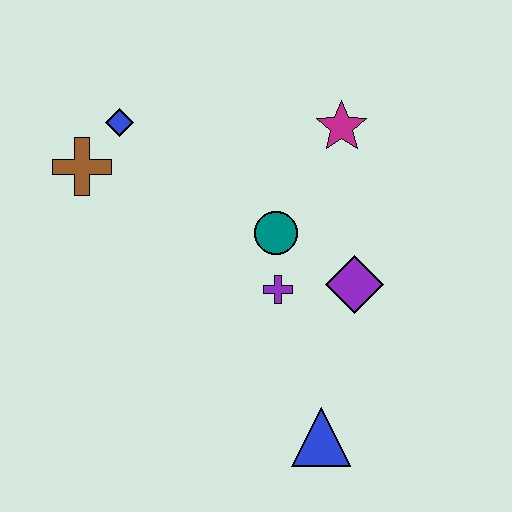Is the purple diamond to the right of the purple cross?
Yes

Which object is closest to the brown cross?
The blue diamond is closest to the brown cross.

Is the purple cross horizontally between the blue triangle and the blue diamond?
Yes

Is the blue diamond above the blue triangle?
Yes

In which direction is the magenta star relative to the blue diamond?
The magenta star is to the right of the blue diamond.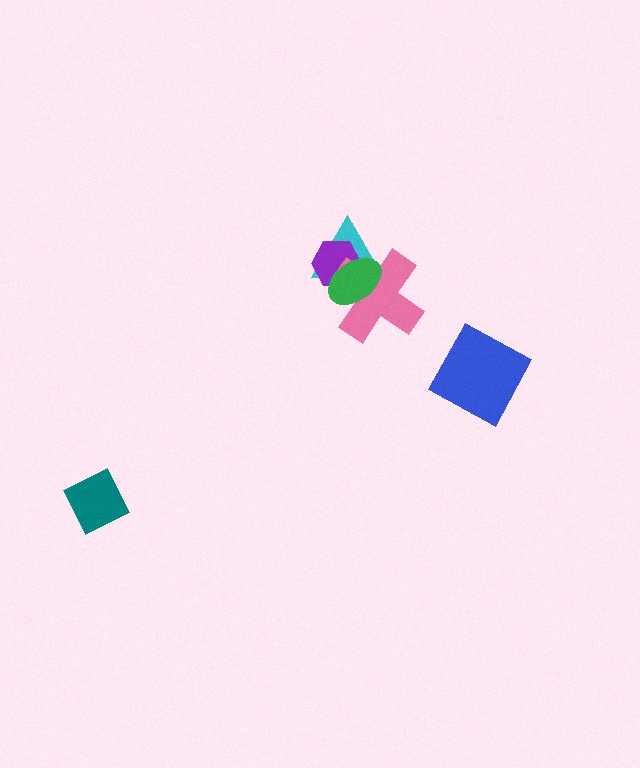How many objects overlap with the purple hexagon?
3 objects overlap with the purple hexagon.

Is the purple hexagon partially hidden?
Yes, it is partially covered by another shape.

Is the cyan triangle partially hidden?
Yes, it is partially covered by another shape.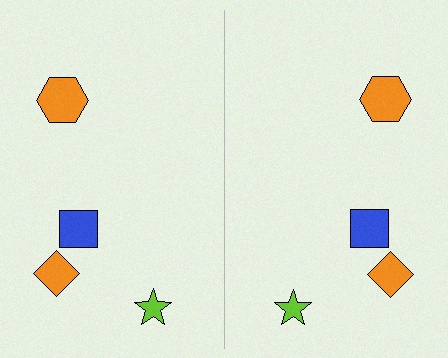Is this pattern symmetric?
Yes, this pattern has bilateral (reflection) symmetry.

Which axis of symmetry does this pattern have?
The pattern has a vertical axis of symmetry running through the center of the image.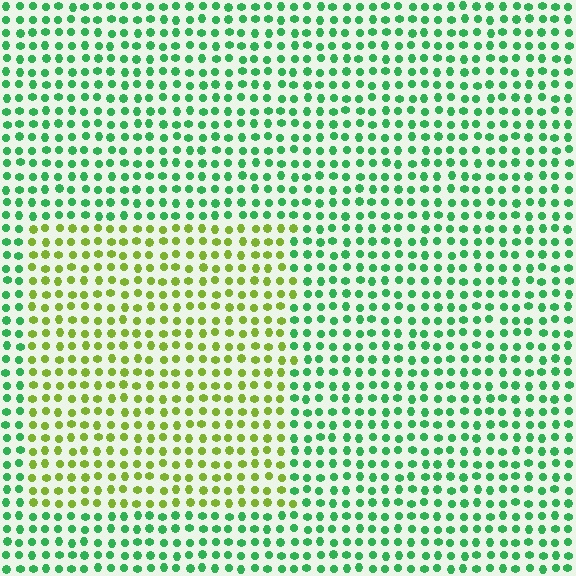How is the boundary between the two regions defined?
The boundary is defined purely by a slight shift in hue (about 52 degrees). Spacing, size, and orientation are identical on both sides.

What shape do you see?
I see a rectangle.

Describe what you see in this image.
The image is filled with small green elements in a uniform arrangement. A rectangle-shaped region is visible where the elements are tinted to a slightly different hue, forming a subtle color boundary.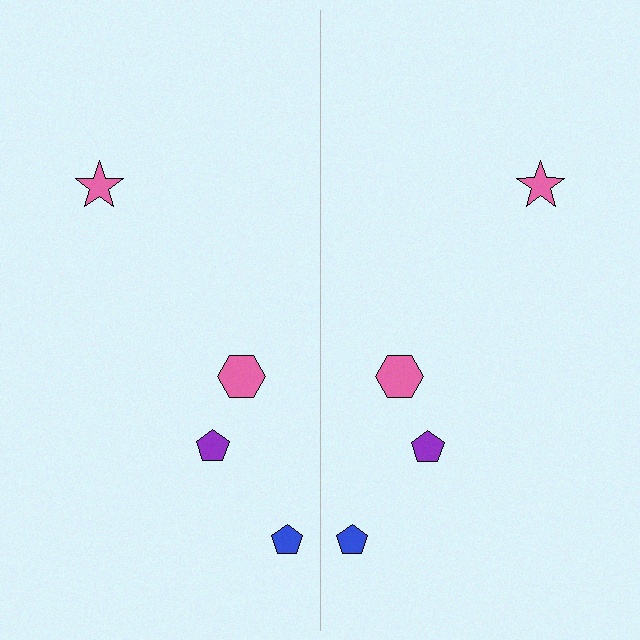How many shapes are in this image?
There are 8 shapes in this image.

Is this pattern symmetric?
Yes, this pattern has bilateral (reflection) symmetry.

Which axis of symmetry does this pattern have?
The pattern has a vertical axis of symmetry running through the center of the image.